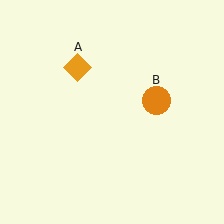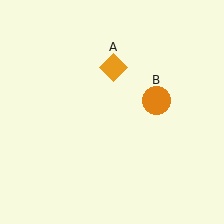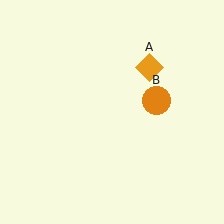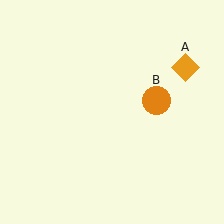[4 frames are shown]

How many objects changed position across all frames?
1 object changed position: orange diamond (object A).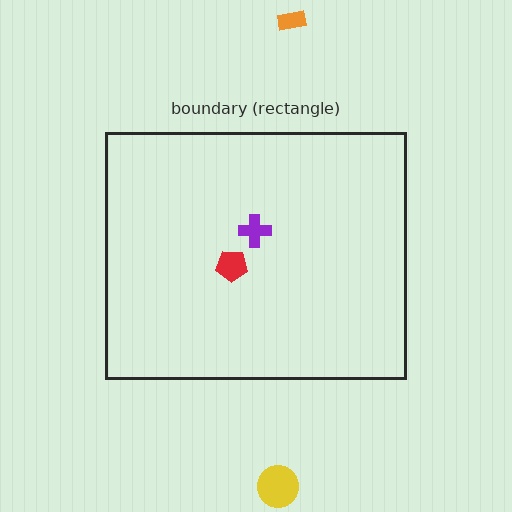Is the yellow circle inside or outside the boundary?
Outside.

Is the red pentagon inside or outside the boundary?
Inside.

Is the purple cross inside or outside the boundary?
Inside.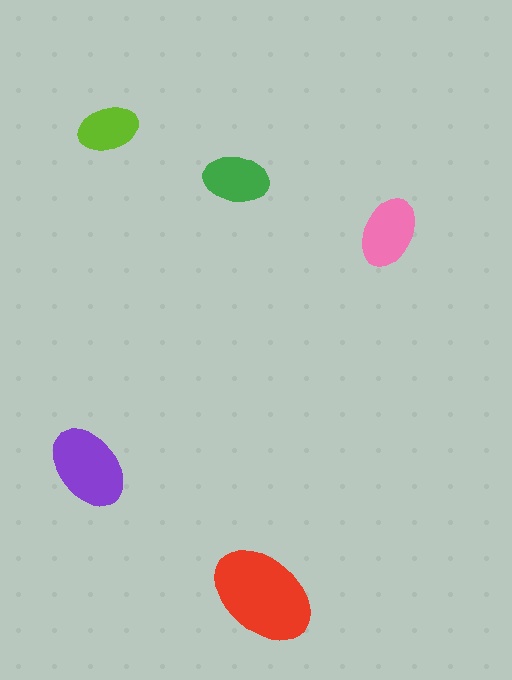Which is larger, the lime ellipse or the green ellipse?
The green one.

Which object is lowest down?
The red ellipse is bottommost.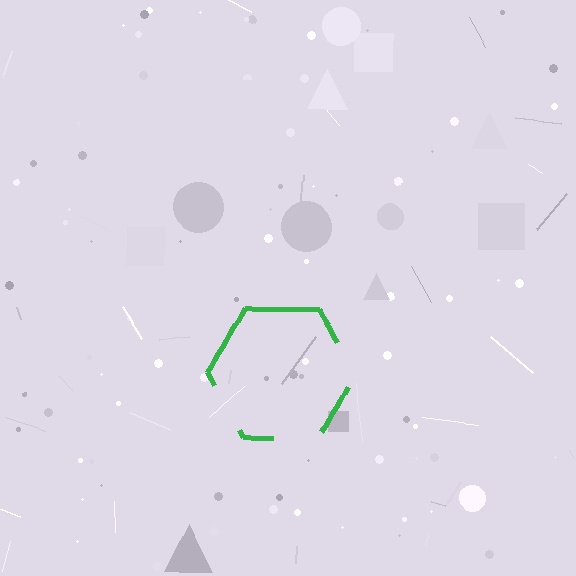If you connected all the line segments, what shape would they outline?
They would outline a hexagon.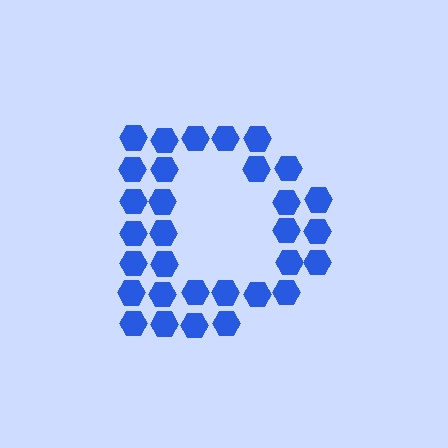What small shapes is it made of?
It is made of small hexagons.